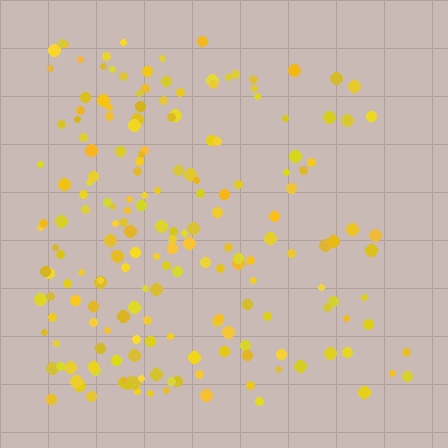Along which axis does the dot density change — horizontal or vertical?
Horizontal.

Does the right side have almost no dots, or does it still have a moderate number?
Still a moderate number, just noticeably fewer than the left.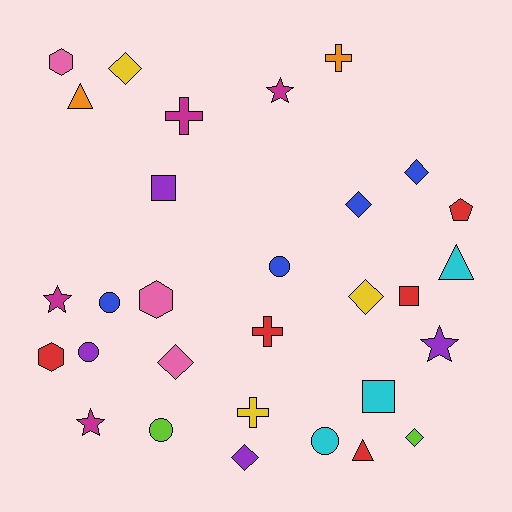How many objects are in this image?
There are 30 objects.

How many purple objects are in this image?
There are 4 purple objects.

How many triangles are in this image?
There are 3 triangles.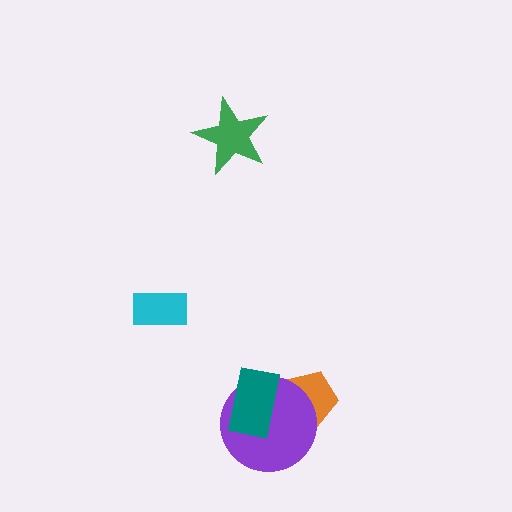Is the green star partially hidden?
No, no other shape covers it.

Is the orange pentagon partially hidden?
Yes, it is partially covered by another shape.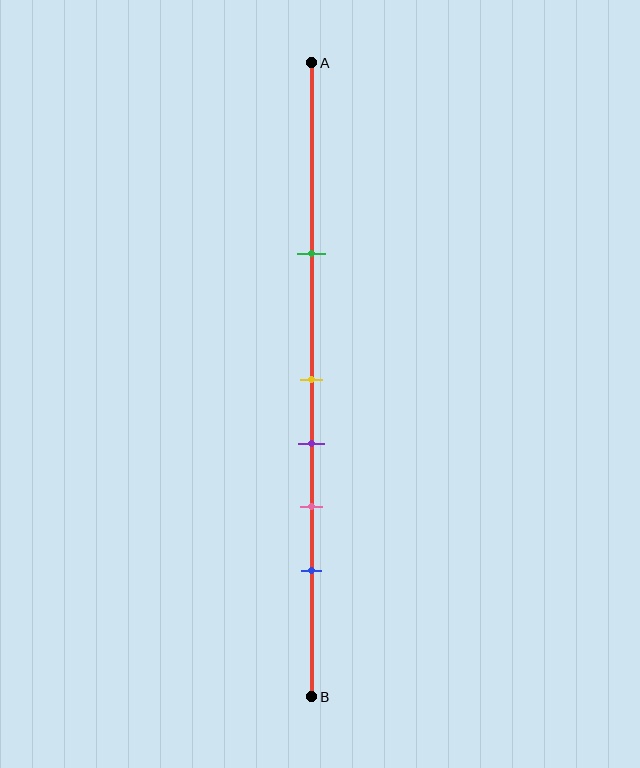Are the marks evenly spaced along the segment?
No, the marks are not evenly spaced.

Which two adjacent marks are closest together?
The yellow and purple marks are the closest adjacent pair.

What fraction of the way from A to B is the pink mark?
The pink mark is approximately 70% (0.7) of the way from A to B.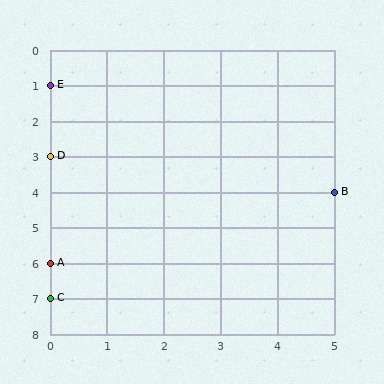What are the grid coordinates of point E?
Point E is at grid coordinates (0, 1).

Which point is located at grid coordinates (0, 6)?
Point A is at (0, 6).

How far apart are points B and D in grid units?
Points B and D are 5 columns and 1 row apart (about 5.1 grid units diagonally).